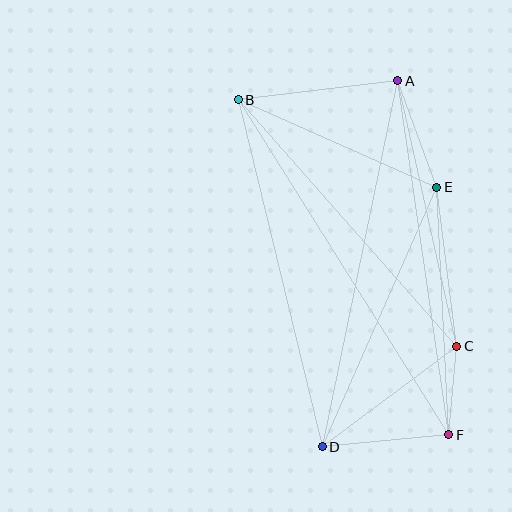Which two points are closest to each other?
Points C and F are closest to each other.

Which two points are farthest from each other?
Points B and F are farthest from each other.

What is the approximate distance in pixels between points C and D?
The distance between C and D is approximately 168 pixels.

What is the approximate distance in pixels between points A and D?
The distance between A and D is approximately 373 pixels.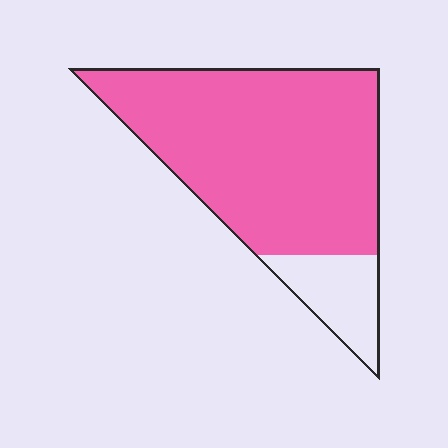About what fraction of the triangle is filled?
About five sixths (5/6).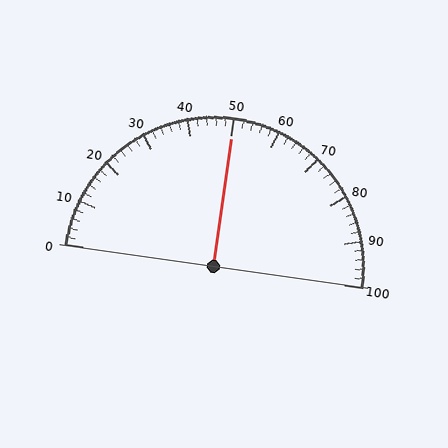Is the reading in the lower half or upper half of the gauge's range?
The reading is in the upper half of the range (0 to 100).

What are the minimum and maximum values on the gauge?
The gauge ranges from 0 to 100.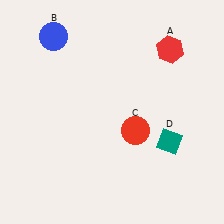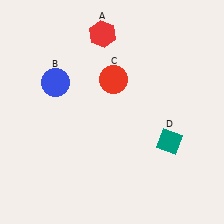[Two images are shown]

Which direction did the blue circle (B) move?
The blue circle (B) moved down.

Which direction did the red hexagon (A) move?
The red hexagon (A) moved left.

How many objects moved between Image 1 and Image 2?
3 objects moved between the two images.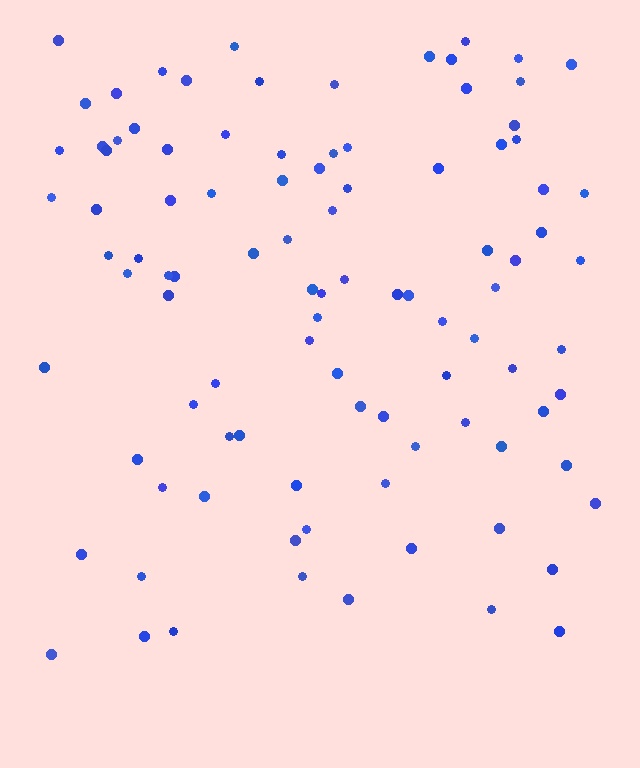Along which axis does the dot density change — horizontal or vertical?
Vertical.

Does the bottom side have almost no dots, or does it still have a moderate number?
Still a moderate number, just noticeably fewer than the top.